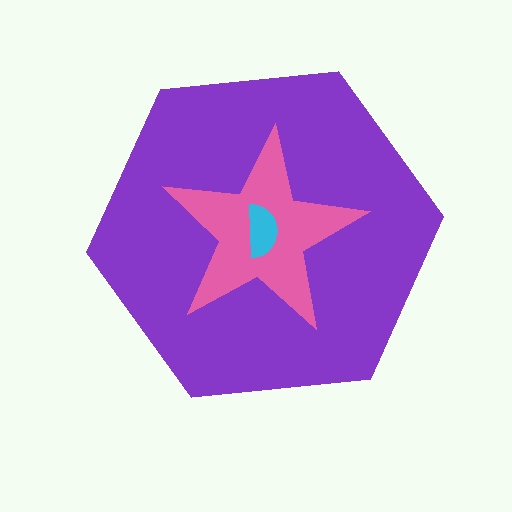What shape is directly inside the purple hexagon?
The pink star.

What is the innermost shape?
The cyan semicircle.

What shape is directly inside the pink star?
The cyan semicircle.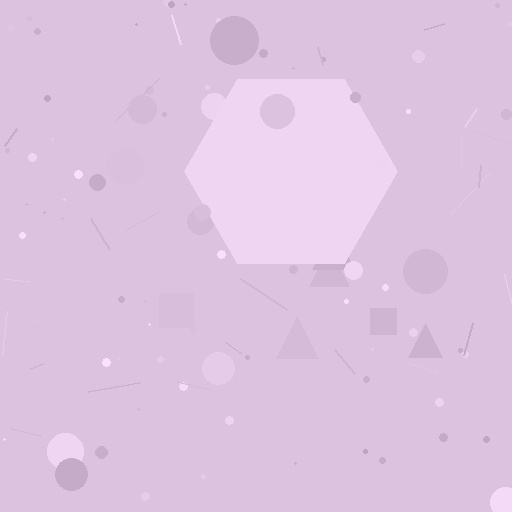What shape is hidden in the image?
A hexagon is hidden in the image.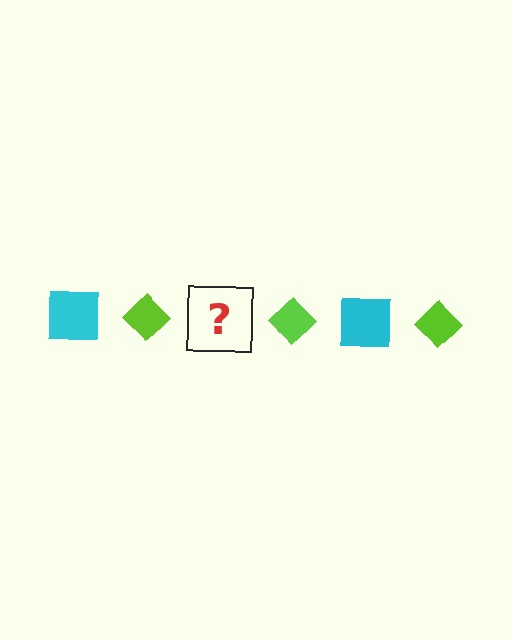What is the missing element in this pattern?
The missing element is a cyan square.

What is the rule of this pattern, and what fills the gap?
The rule is that the pattern alternates between cyan square and lime diamond. The gap should be filled with a cyan square.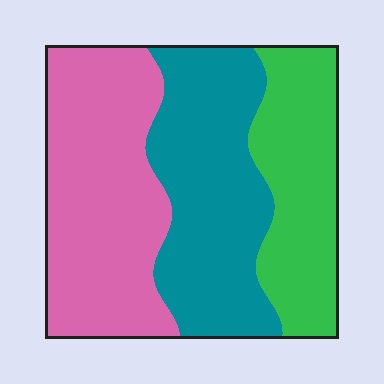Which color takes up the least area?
Green, at roughly 25%.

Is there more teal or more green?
Teal.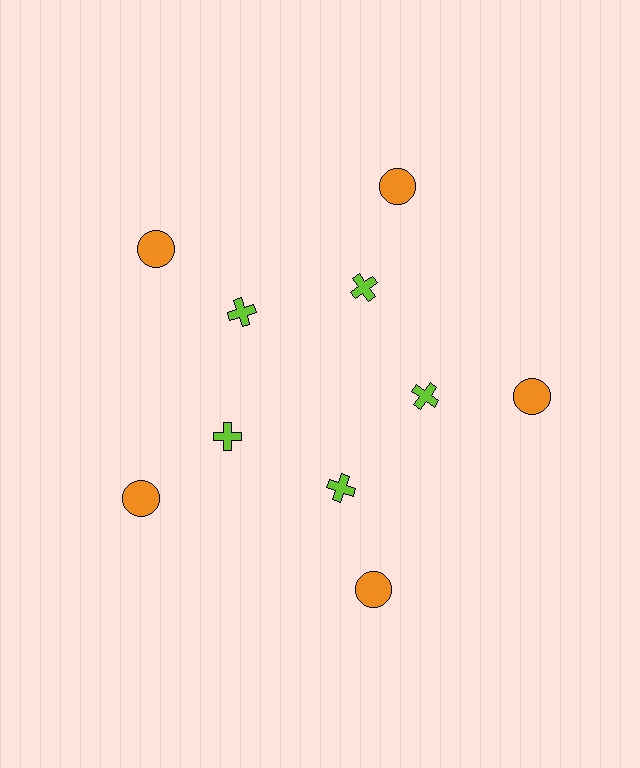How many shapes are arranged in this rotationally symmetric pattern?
There are 10 shapes, arranged in 5 groups of 2.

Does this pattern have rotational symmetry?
Yes, this pattern has 5-fold rotational symmetry. It looks the same after rotating 72 degrees around the center.